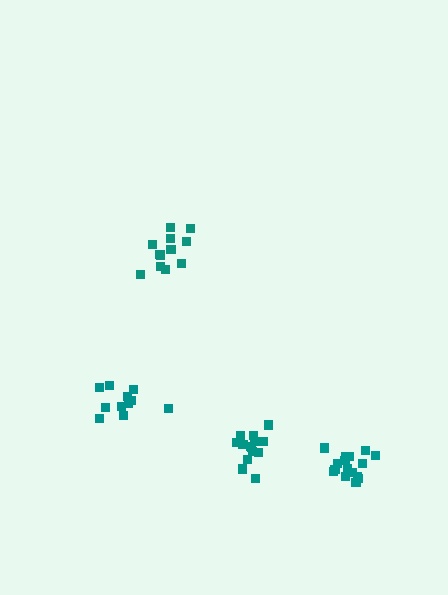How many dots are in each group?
Group 1: 14 dots, Group 2: 12 dots, Group 3: 11 dots, Group 4: 16 dots (53 total).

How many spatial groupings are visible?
There are 4 spatial groupings.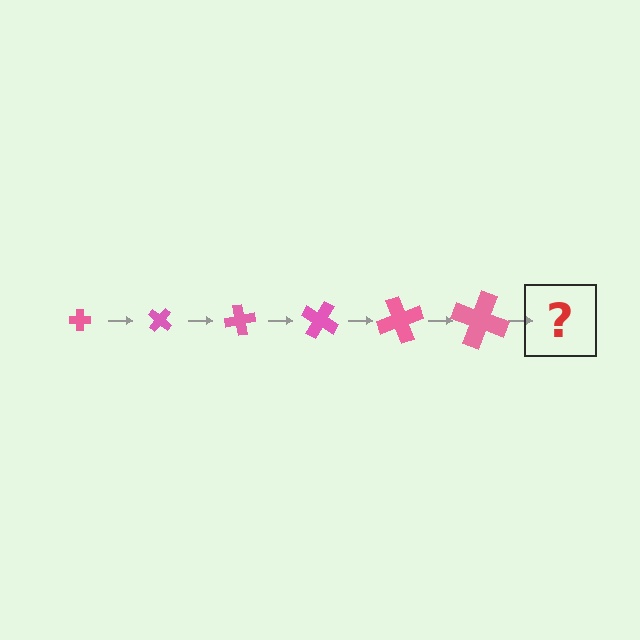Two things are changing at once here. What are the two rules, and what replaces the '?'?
The two rules are that the cross grows larger each step and it rotates 40 degrees each step. The '?' should be a cross, larger than the previous one and rotated 240 degrees from the start.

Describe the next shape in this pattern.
It should be a cross, larger than the previous one and rotated 240 degrees from the start.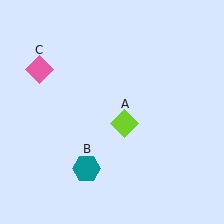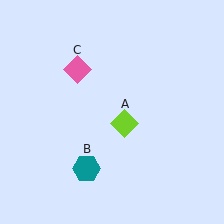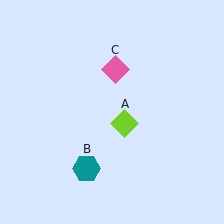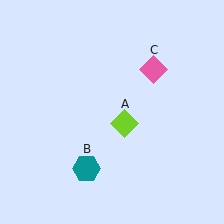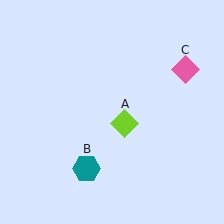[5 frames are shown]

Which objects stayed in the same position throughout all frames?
Lime diamond (object A) and teal hexagon (object B) remained stationary.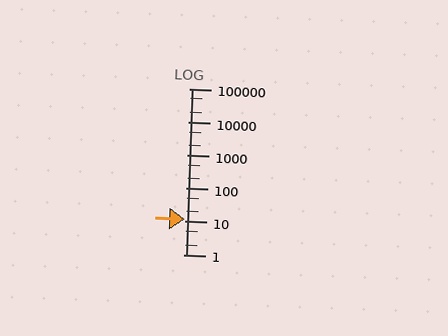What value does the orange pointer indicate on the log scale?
The pointer indicates approximately 12.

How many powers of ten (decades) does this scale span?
The scale spans 5 decades, from 1 to 100000.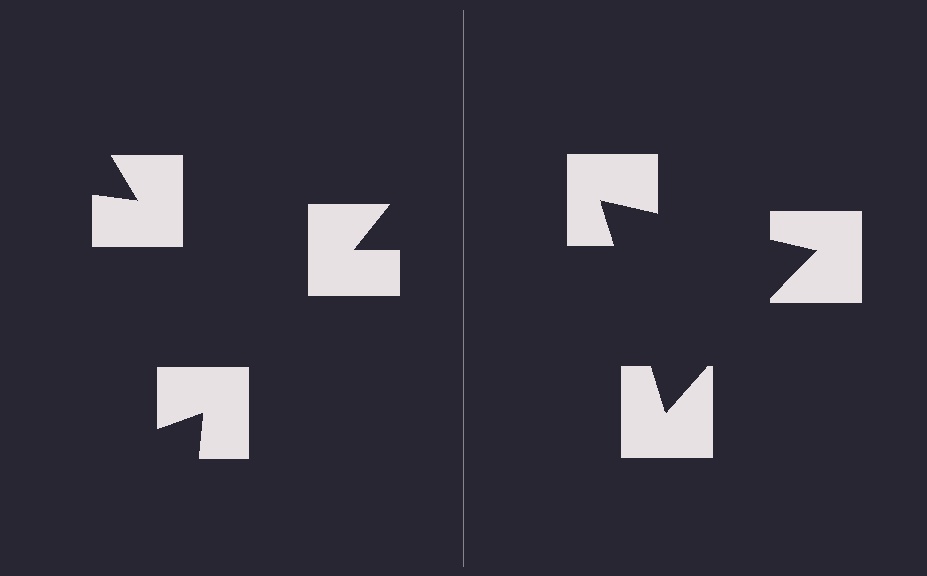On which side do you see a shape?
An illusory triangle appears on the right side. On the left side the wedge cuts are rotated, so no coherent shape forms.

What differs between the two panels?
The notched squares are positioned identically on both sides; only the wedge orientations differ. On the right they align to a triangle; on the left they are misaligned.